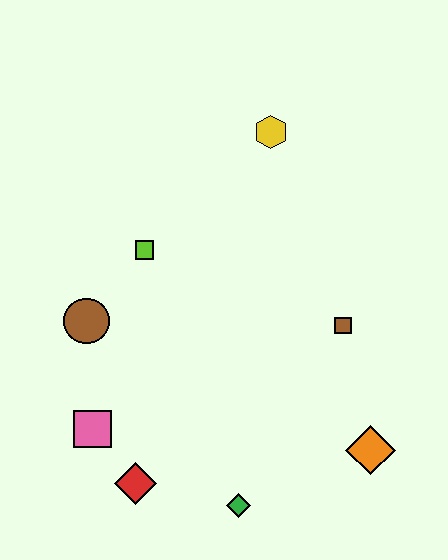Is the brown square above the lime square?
No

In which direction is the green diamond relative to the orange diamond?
The green diamond is to the left of the orange diamond.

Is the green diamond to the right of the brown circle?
Yes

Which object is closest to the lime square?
The brown circle is closest to the lime square.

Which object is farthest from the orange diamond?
The yellow hexagon is farthest from the orange diamond.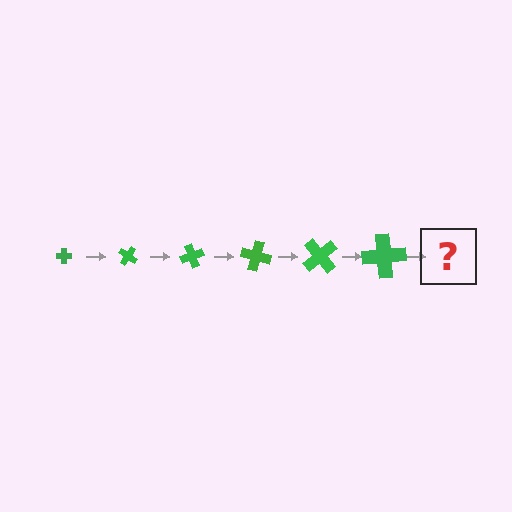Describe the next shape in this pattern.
It should be a cross, larger than the previous one and rotated 210 degrees from the start.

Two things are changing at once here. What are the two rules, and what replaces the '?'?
The two rules are that the cross grows larger each step and it rotates 35 degrees each step. The '?' should be a cross, larger than the previous one and rotated 210 degrees from the start.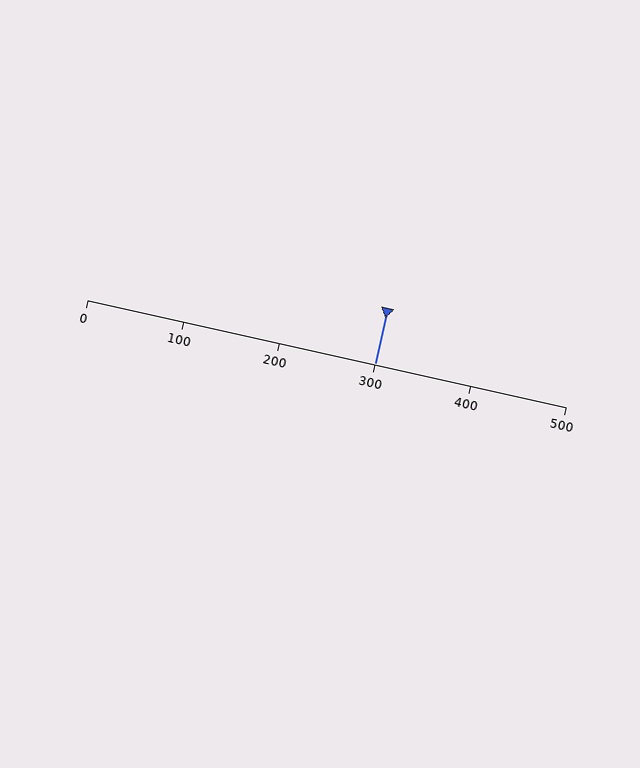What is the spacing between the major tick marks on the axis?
The major ticks are spaced 100 apart.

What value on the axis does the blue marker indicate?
The marker indicates approximately 300.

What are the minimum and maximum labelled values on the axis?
The axis runs from 0 to 500.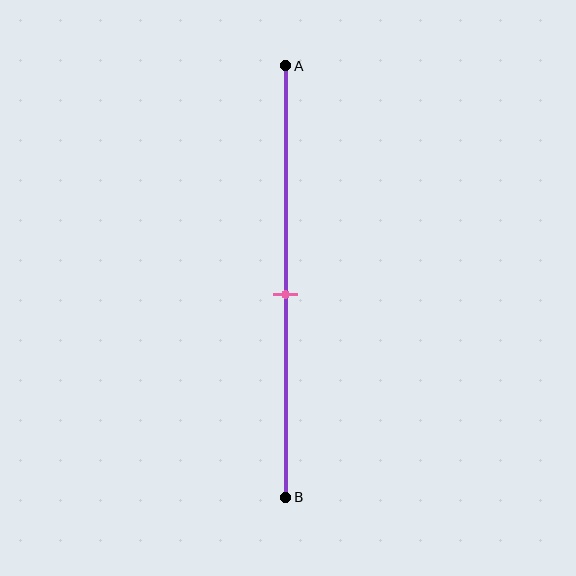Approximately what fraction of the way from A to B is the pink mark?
The pink mark is approximately 55% of the way from A to B.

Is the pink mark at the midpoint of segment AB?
No, the mark is at about 55% from A, not at the 50% midpoint.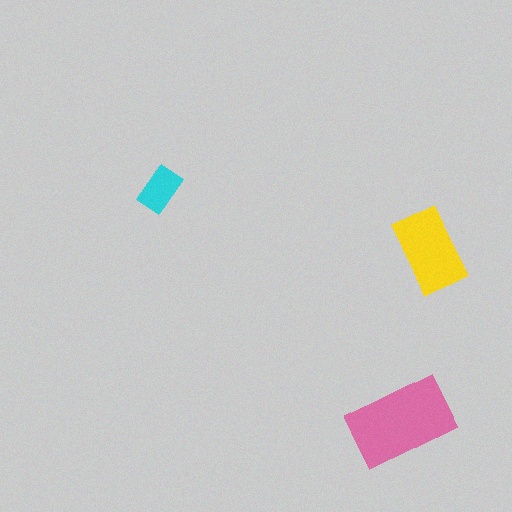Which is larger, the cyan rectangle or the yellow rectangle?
The yellow one.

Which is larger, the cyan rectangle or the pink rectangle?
The pink one.